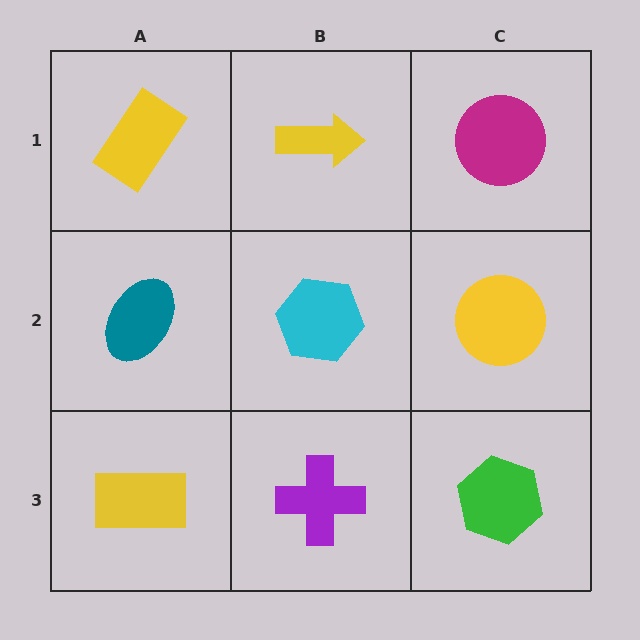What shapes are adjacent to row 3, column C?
A yellow circle (row 2, column C), a purple cross (row 3, column B).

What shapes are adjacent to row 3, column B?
A cyan hexagon (row 2, column B), a yellow rectangle (row 3, column A), a green hexagon (row 3, column C).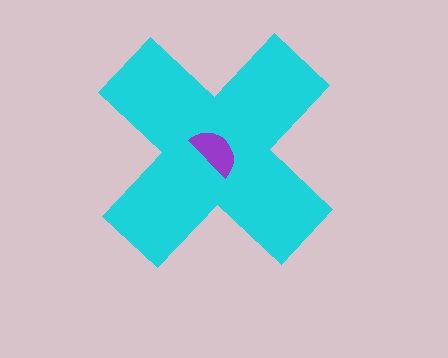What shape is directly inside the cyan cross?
The purple semicircle.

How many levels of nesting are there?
2.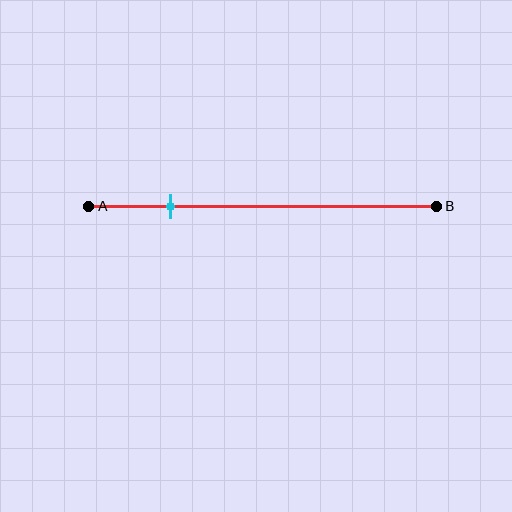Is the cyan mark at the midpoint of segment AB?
No, the mark is at about 25% from A, not at the 50% midpoint.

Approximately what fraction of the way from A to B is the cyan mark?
The cyan mark is approximately 25% of the way from A to B.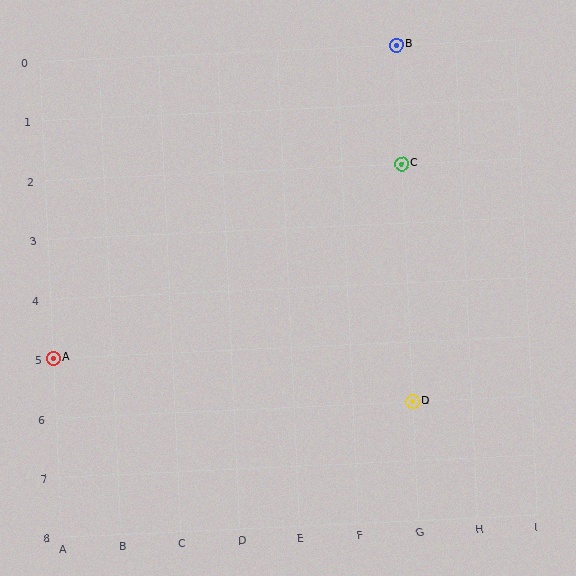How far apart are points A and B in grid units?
Points A and B are 6 columns and 5 rows apart (about 7.8 grid units diagonally).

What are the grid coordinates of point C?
Point C is at grid coordinates (G, 2).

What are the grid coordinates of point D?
Point D is at grid coordinates (G, 6).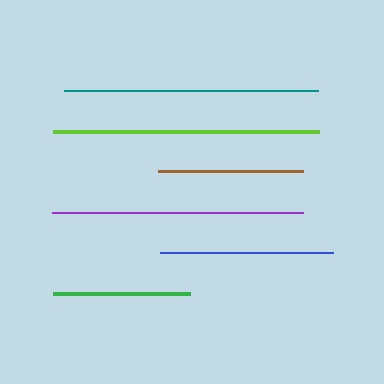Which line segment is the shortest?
The green line is the shortest at approximately 136 pixels.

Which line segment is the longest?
The lime line is the longest at approximately 267 pixels.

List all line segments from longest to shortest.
From longest to shortest: lime, teal, purple, blue, brown, green.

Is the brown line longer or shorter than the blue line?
The blue line is longer than the brown line.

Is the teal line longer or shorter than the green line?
The teal line is longer than the green line.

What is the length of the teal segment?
The teal segment is approximately 254 pixels long.